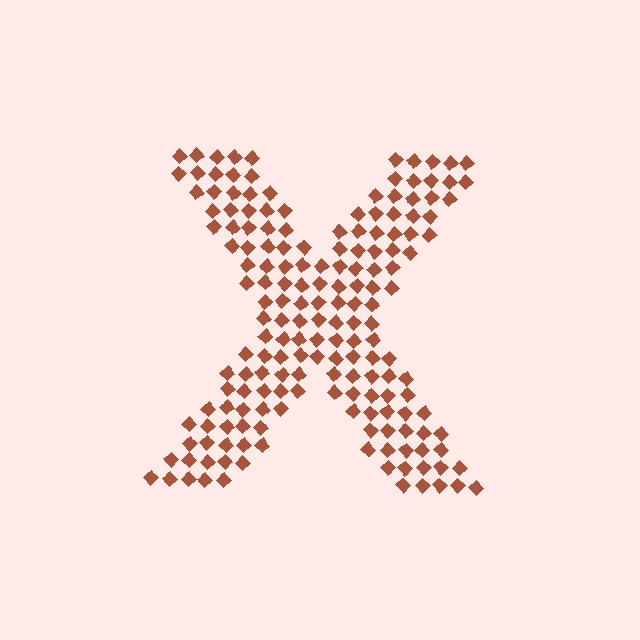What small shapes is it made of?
It is made of small diamonds.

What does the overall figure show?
The overall figure shows the letter X.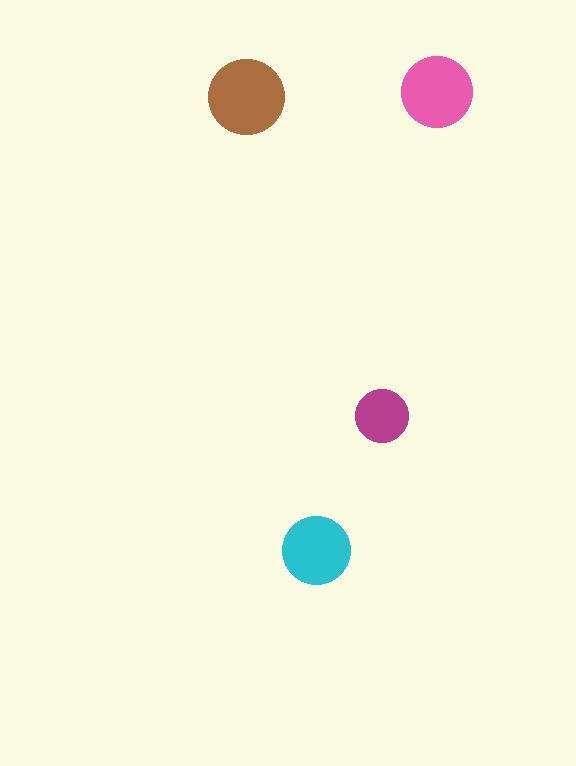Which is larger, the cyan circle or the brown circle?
The brown one.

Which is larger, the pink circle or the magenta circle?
The pink one.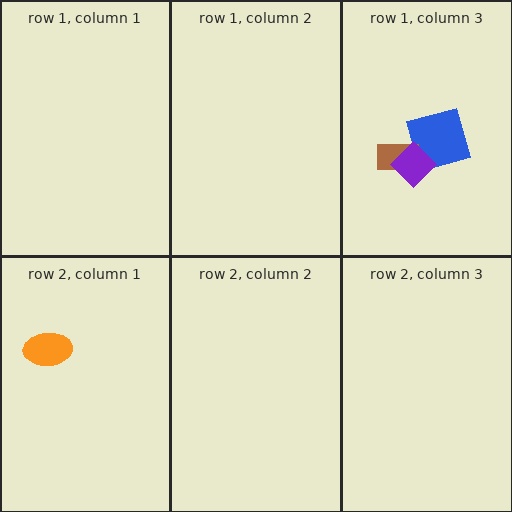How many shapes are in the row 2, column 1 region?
1.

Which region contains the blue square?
The row 1, column 3 region.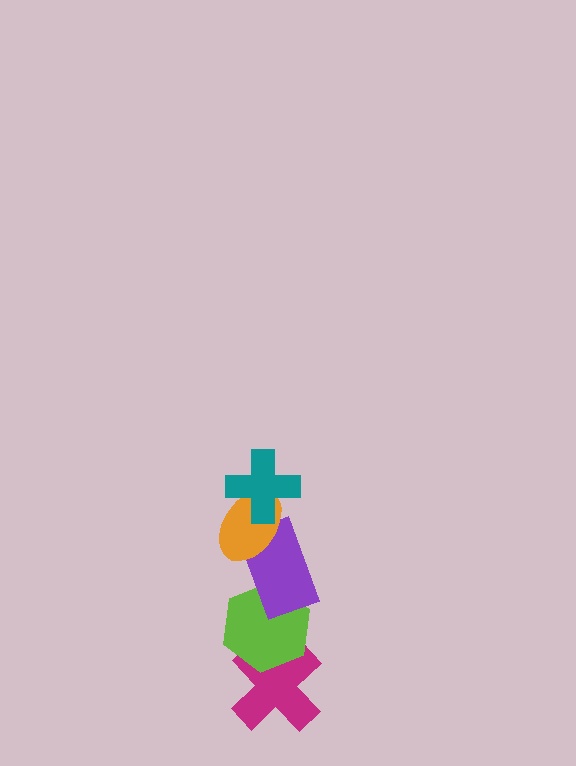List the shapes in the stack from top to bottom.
From top to bottom: the teal cross, the orange ellipse, the purple rectangle, the lime hexagon, the magenta cross.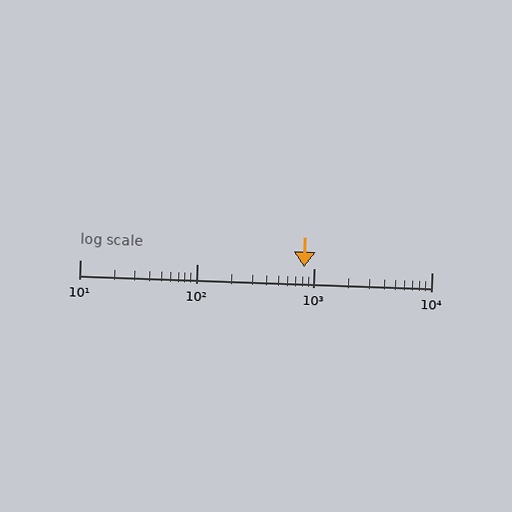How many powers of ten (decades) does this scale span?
The scale spans 3 decades, from 10 to 10000.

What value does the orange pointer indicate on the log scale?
The pointer indicates approximately 820.